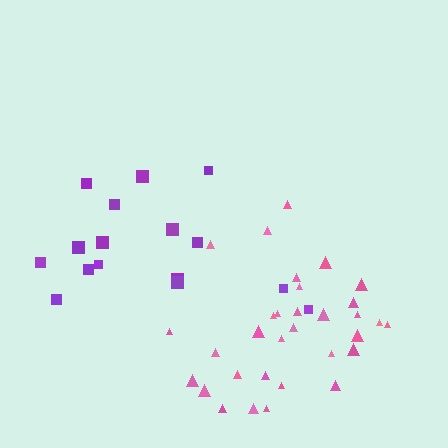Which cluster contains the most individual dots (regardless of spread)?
Pink (33).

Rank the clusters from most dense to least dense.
pink, purple.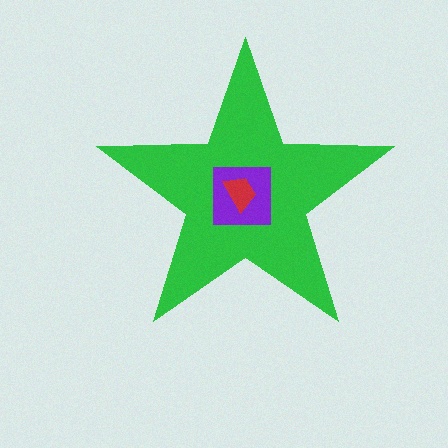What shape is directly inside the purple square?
The red trapezoid.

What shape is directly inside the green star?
The purple square.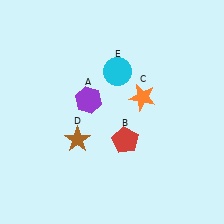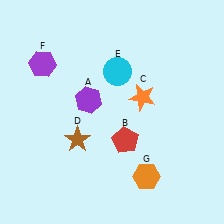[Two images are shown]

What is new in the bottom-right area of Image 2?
An orange hexagon (G) was added in the bottom-right area of Image 2.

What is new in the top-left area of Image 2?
A purple hexagon (F) was added in the top-left area of Image 2.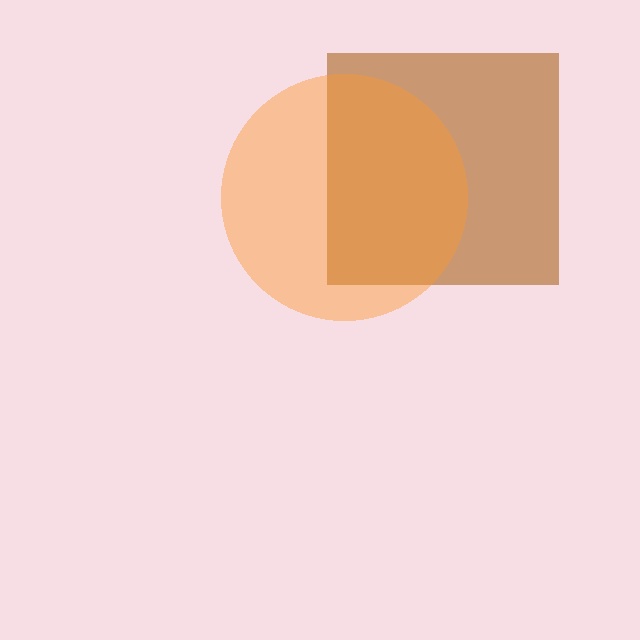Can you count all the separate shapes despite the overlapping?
Yes, there are 2 separate shapes.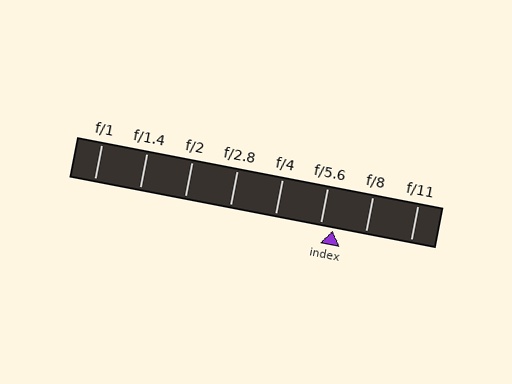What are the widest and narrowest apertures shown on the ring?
The widest aperture shown is f/1 and the narrowest is f/11.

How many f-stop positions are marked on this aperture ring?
There are 8 f-stop positions marked.